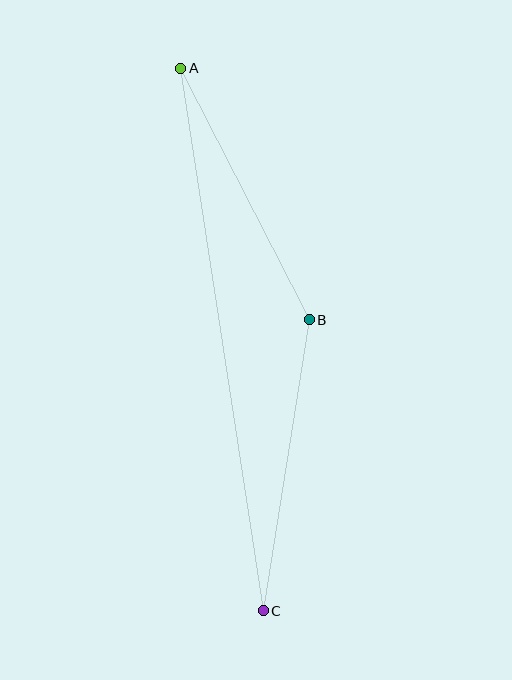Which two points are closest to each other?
Points A and B are closest to each other.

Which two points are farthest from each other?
Points A and C are farthest from each other.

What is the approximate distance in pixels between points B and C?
The distance between B and C is approximately 295 pixels.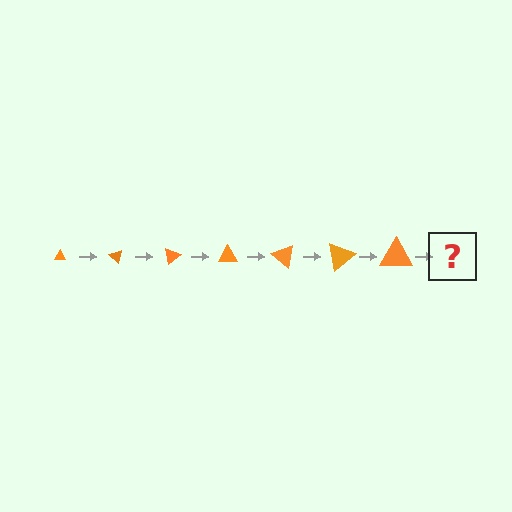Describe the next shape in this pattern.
It should be a triangle, larger than the previous one and rotated 280 degrees from the start.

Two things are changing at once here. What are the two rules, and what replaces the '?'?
The two rules are that the triangle grows larger each step and it rotates 40 degrees each step. The '?' should be a triangle, larger than the previous one and rotated 280 degrees from the start.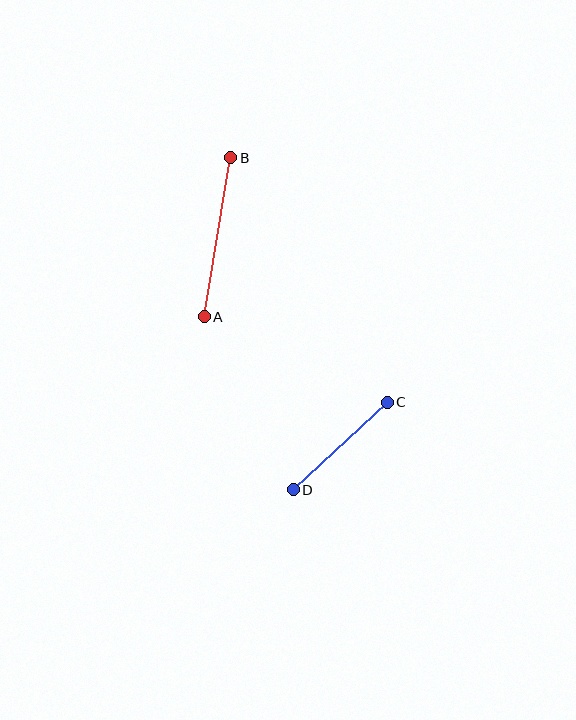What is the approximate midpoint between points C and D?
The midpoint is at approximately (340, 446) pixels.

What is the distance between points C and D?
The distance is approximately 129 pixels.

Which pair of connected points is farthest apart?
Points A and B are farthest apart.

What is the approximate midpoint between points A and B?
The midpoint is at approximately (217, 237) pixels.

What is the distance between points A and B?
The distance is approximately 161 pixels.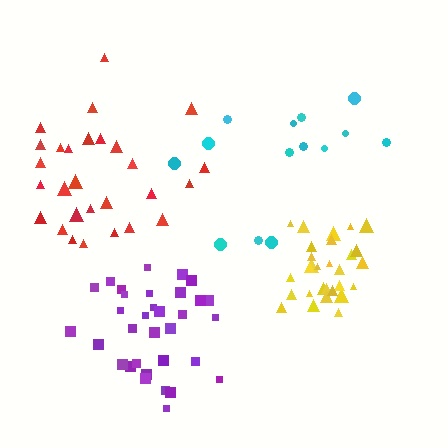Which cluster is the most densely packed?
Yellow.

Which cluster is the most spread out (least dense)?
Cyan.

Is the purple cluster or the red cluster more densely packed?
Purple.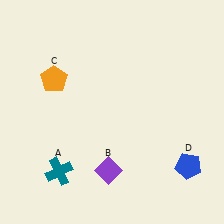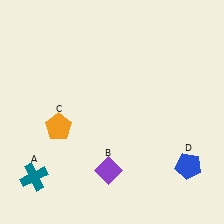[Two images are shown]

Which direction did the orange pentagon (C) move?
The orange pentagon (C) moved down.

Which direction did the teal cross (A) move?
The teal cross (A) moved left.